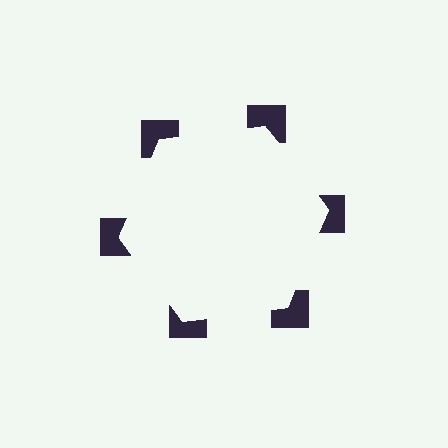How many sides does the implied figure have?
6 sides.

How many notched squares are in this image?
There are 6 — one at each vertex of the illusory hexagon.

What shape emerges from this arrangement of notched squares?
An illusory hexagon — its edges are inferred from the aligned wedge cuts in the notched squares, not physically drawn.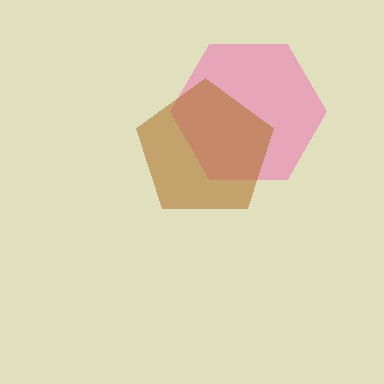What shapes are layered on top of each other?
The layered shapes are: a pink hexagon, a brown pentagon.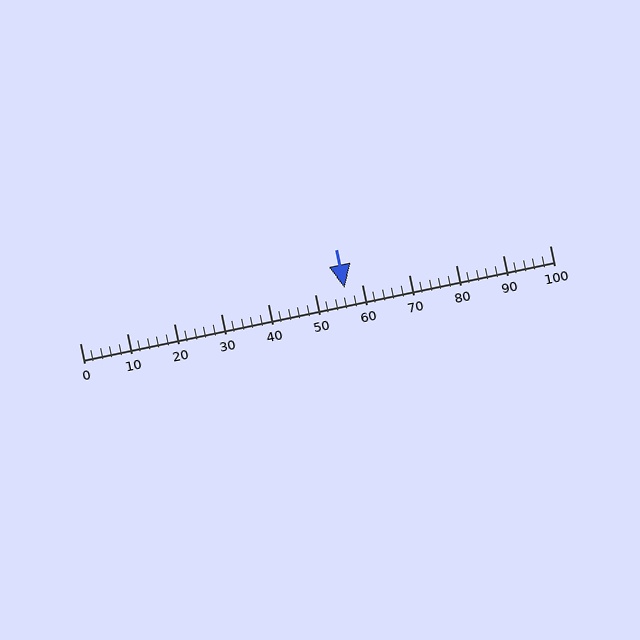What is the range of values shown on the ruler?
The ruler shows values from 0 to 100.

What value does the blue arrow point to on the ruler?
The blue arrow points to approximately 56.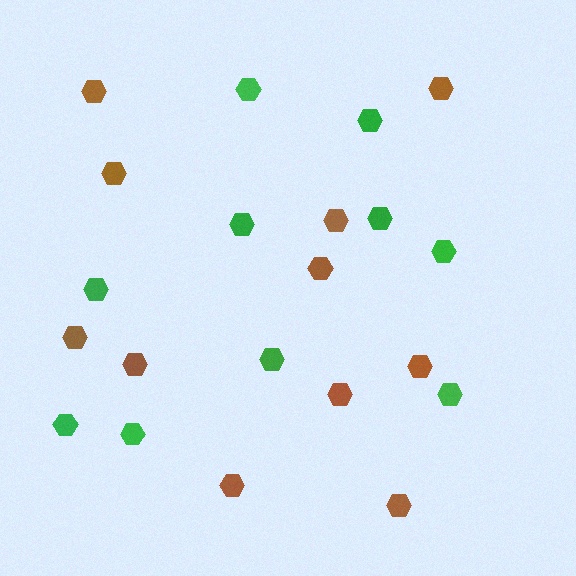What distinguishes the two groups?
There are 2 groups: one group of brown hexagons (11) and one group of green hexagons (10).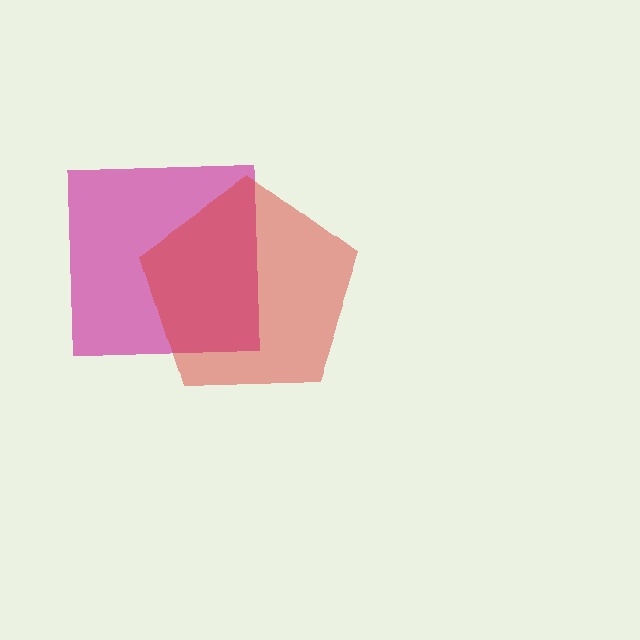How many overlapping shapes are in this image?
There are 2 overlapping shapes in the image.